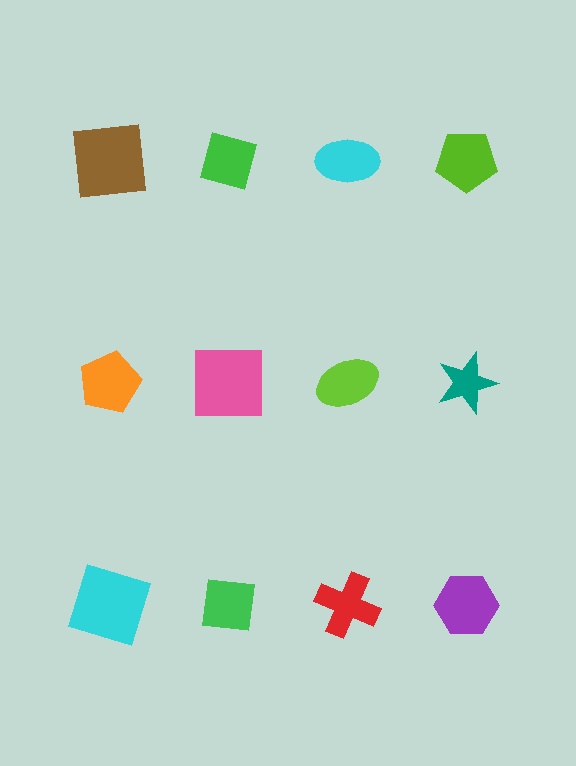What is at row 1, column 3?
A cyan ellipse.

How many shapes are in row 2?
4 shapes.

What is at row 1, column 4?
A lime pentagon.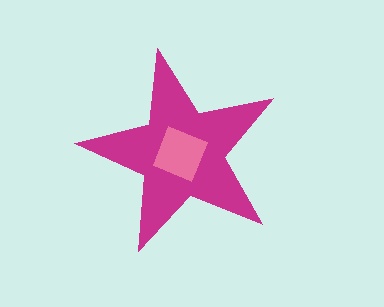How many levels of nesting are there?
2.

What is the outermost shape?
The magenta star.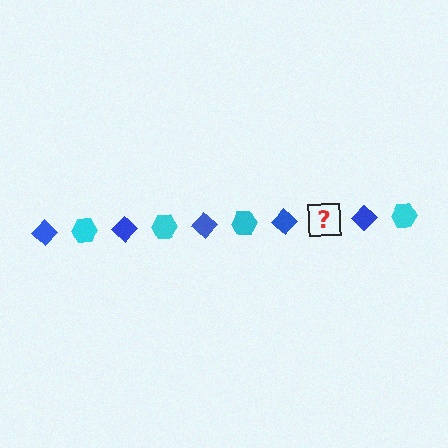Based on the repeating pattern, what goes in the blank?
The blank should be a cyan hexagon.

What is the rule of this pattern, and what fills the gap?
The rule is that the pattern alternates between blue diamond and cyan hexagon. The gap should be filled with a cyan hexagon.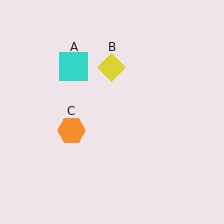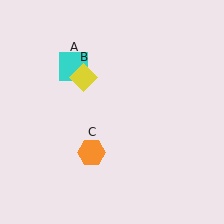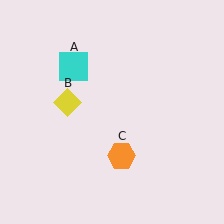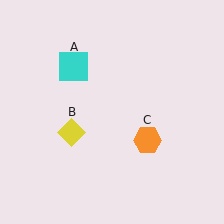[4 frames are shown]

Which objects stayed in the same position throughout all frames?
Cyan square (object A) remained stationary.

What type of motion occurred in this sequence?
The yellow diamond (object B), orange hexagon (object C) rotated counterclockwise around the center of the scene.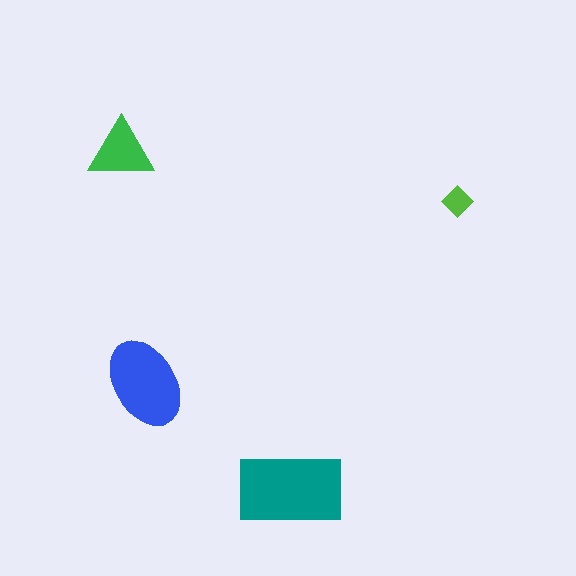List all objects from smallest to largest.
The lime diamond, the green triangle, the blue ellipse, the teal rectangle.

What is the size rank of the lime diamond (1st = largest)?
4th.